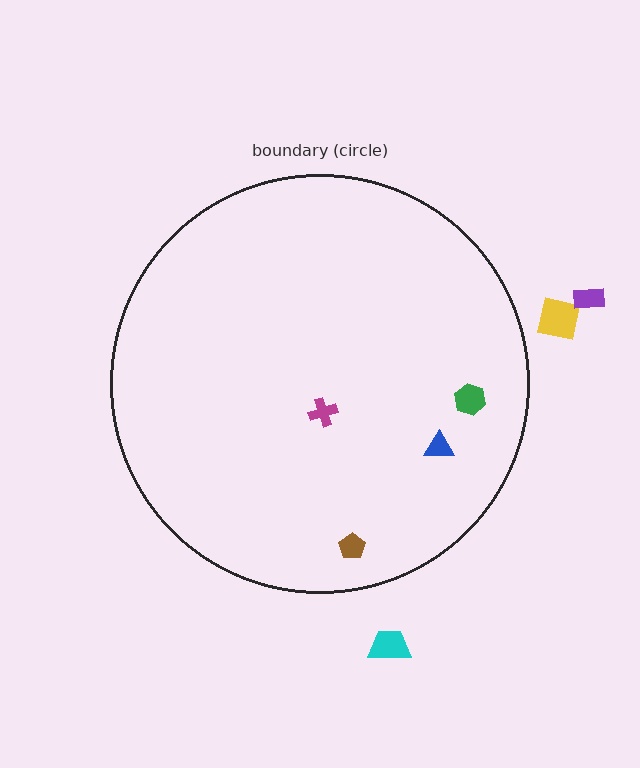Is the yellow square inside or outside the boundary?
Outside.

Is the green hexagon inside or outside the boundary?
Inside.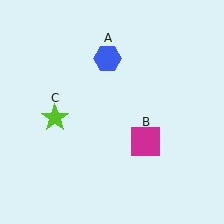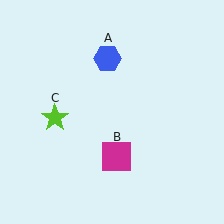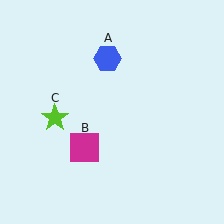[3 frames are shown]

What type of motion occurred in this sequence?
The magenta square (object B) rotated clockwise around the center of the scene.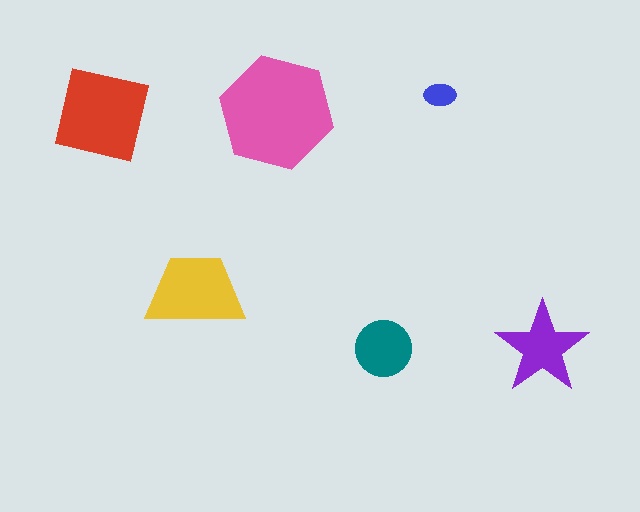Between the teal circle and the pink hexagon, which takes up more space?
The pink hexagon.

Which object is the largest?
The pink hexagon.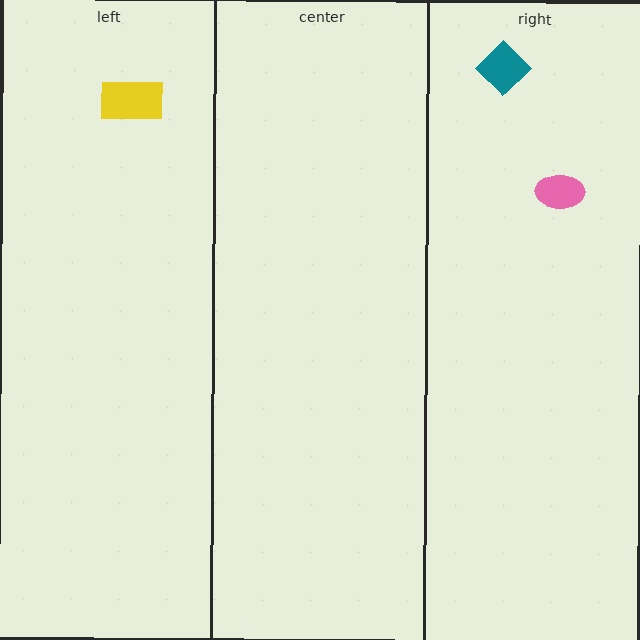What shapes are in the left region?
The yellow rectangle.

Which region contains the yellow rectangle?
The left region.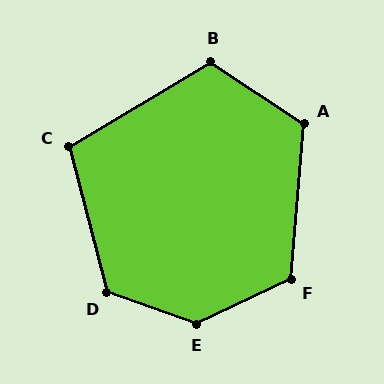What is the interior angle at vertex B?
Approximately 116 degrees (obtuse).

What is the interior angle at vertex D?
Approximately 124 degrees (obtuse).